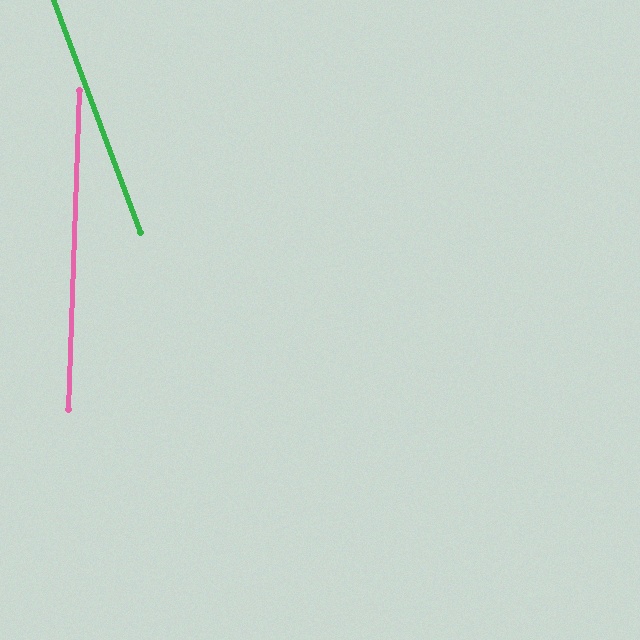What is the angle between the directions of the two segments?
Approximately 22 degrees.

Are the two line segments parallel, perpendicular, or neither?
Neither parallel nor perpendicular — they differ by about 22°.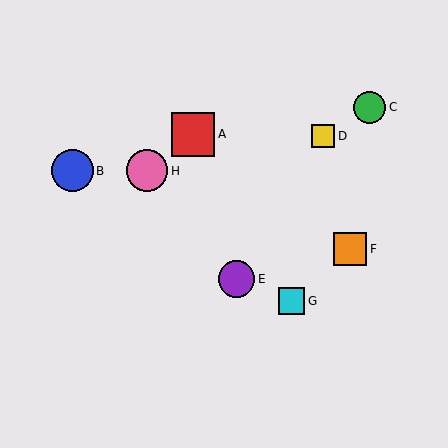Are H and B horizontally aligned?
Yes, both are at y≈171.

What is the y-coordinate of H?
Object H is at y≈171.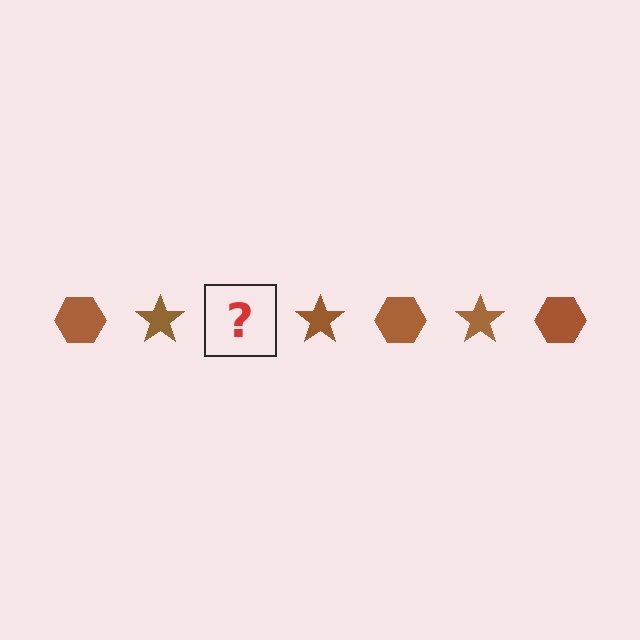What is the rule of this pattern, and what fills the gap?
The rule is that the pattern cycles through hexagon, star shapes in brown. The gap should be filled with a brown hexagon.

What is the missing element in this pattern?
The missing element is a brown hexagon.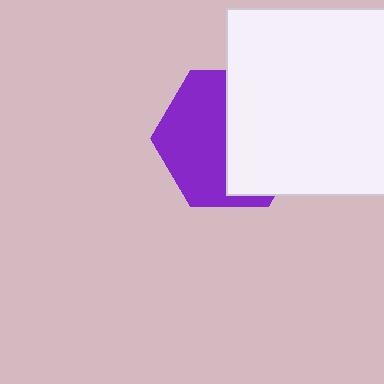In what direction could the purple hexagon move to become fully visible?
The purple hexagon could move left. That would shift it out from behind the white rectangle entirely.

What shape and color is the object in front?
The object in front is a white rectangle.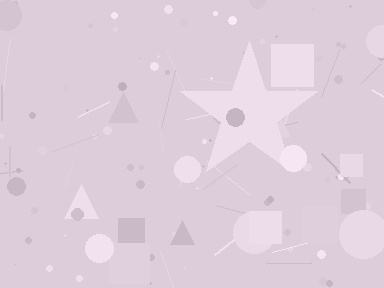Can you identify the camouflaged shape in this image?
The camouflaged shape is a star.